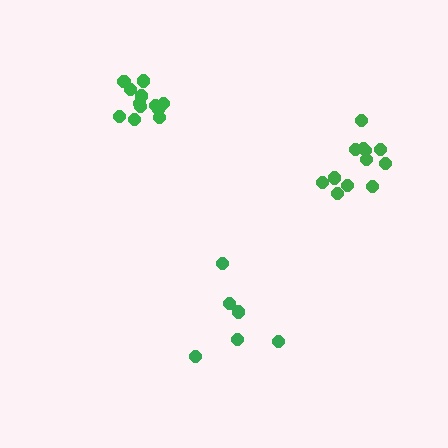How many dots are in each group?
Group 1: 12 dots, Group 2: 6 dots, Group 3: 12 dots (30 total).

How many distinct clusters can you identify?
There are 3 distinct clusters.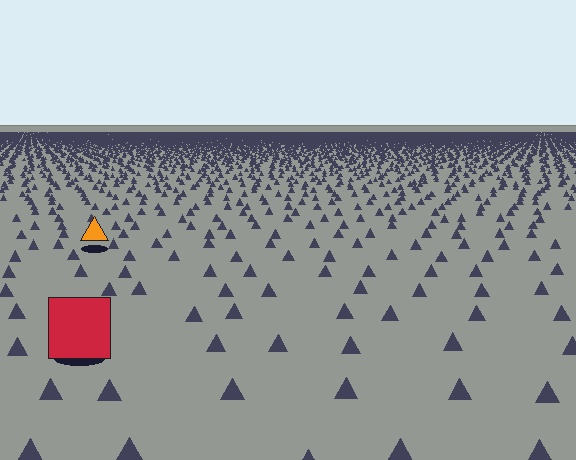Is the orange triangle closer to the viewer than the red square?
No. The red square is closer — you can tell from the texture gradient: the ground texture is coarser near it.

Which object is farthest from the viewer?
The orange triangle is farthest from the viewer. It appears smaller and the ground texture around it is denser.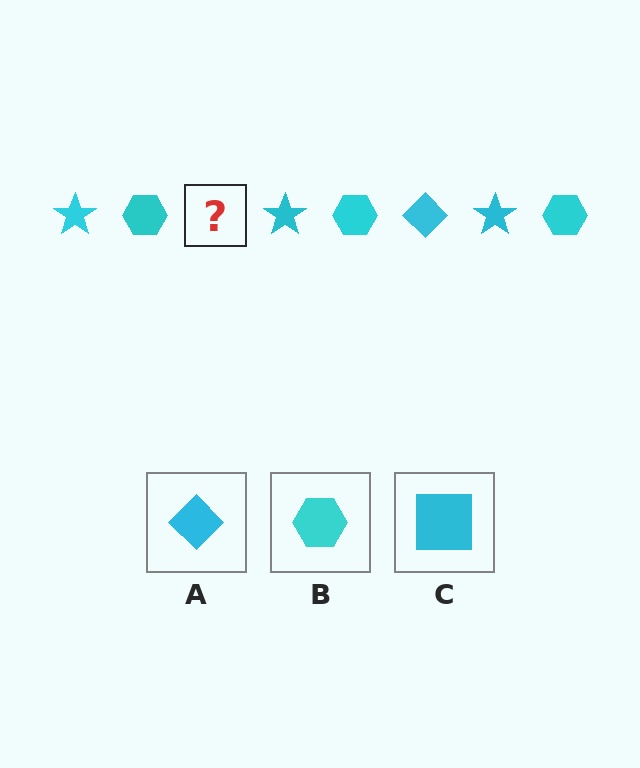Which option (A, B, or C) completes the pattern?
A.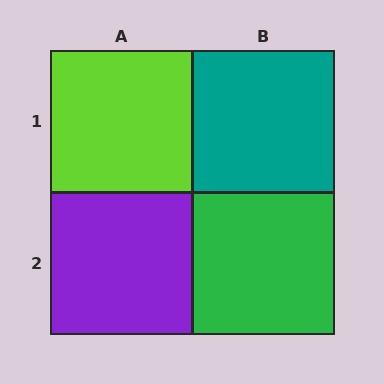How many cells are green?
1 cell is green.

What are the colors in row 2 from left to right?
Purple, green.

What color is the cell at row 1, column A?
Lime.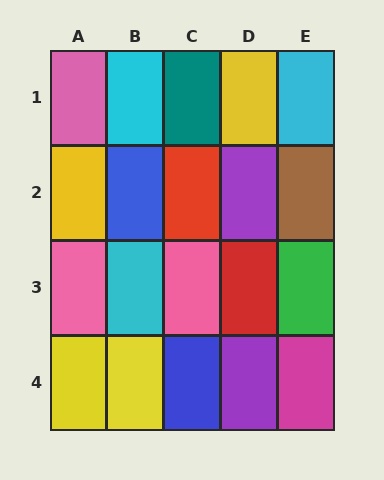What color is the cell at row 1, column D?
Yellow.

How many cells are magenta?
1 cell is magenta.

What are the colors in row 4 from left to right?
Yellow, yellow, blue, purple, magenta.